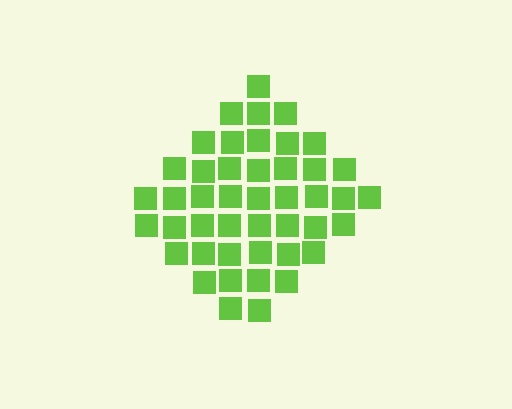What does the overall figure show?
The overall figure shows a diamond.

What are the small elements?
The small elements are squares.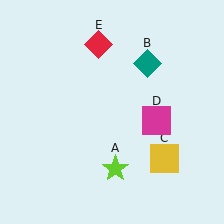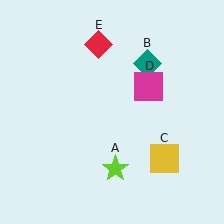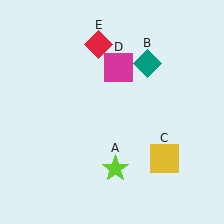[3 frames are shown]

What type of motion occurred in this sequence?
The magenta square (object D) rotated counterclockwise around the center of the scene.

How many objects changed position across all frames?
1 object changed position: magenta square (object D).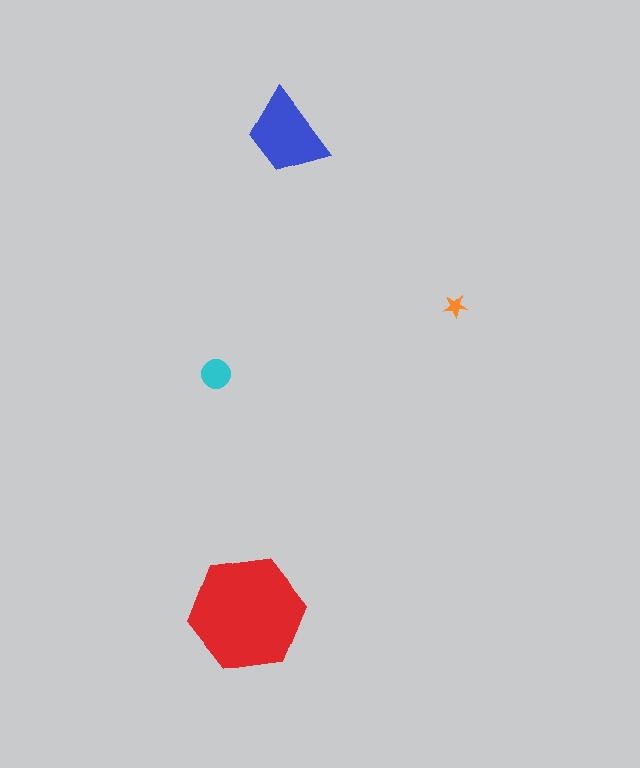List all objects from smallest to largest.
The orange star, the cyan circle, the blue trapezoid, the red hexagon.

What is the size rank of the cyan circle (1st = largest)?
3rd.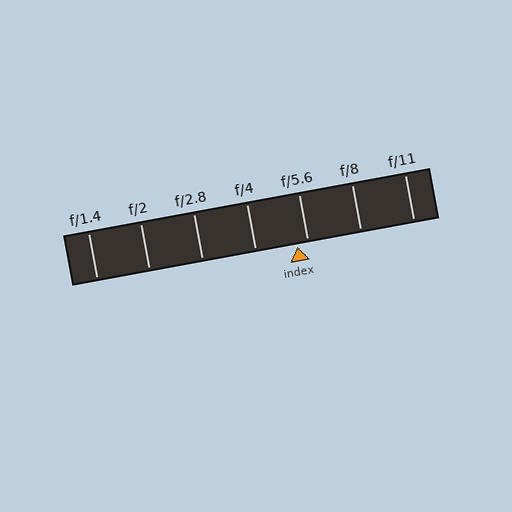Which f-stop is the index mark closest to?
The index mark is closest to f/5.6.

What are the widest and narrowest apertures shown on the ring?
The widest aperture shown is f/1.4 and the narrowest is f/11.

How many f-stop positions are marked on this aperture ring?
There are 7 f-stop positions marked.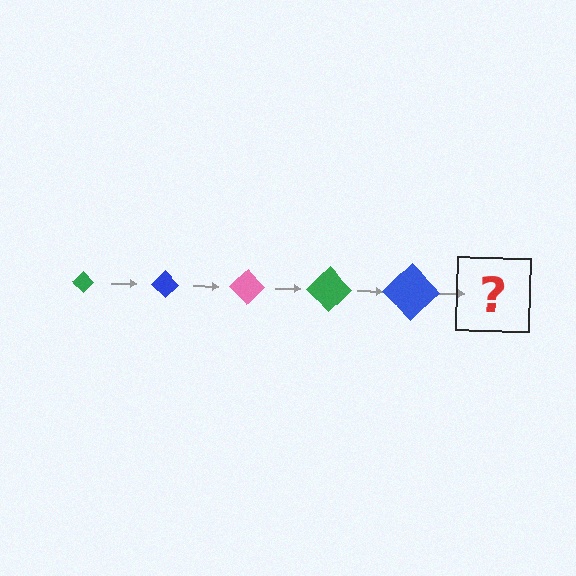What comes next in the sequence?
The next element should be a pink diamond, larger than the previous one.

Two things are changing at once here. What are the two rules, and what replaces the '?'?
The two rules are that the diamond grows larger each step and the color cycles through green, blue, and pink. The '?' should be a pink diamond, larger than the previous one.